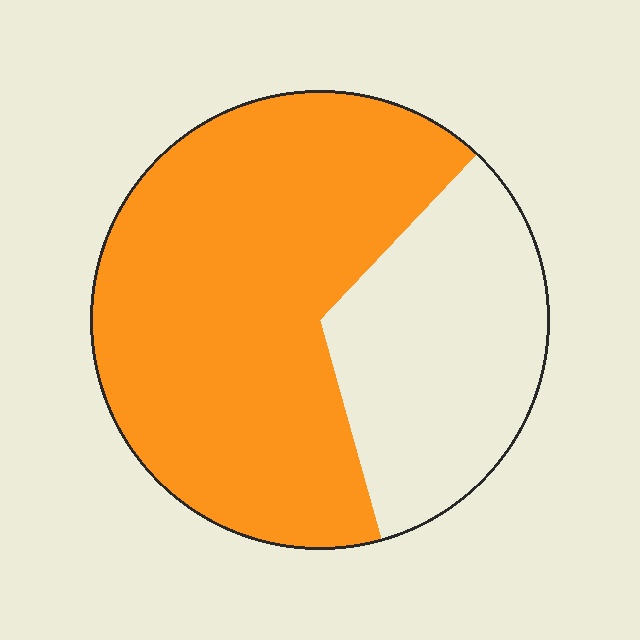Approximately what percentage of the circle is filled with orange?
Approximately 65%.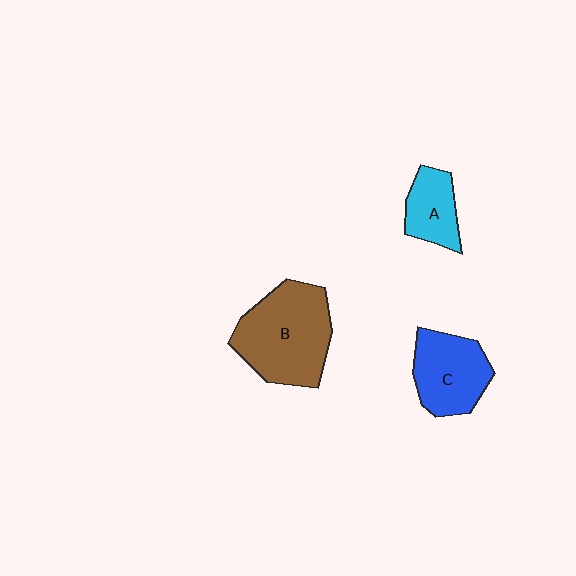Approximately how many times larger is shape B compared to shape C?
Approximately 1.5 times.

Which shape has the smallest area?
Shape A (cyan).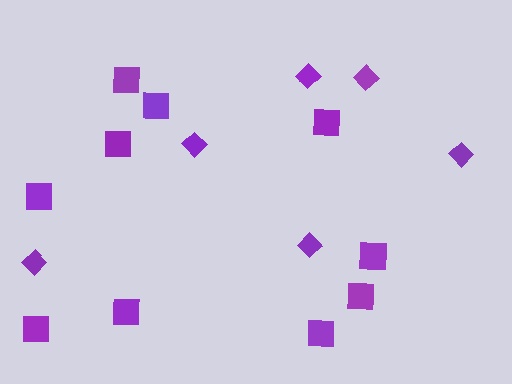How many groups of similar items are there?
There are 2 groups: one group of diamonds (6) and one group of squares (10).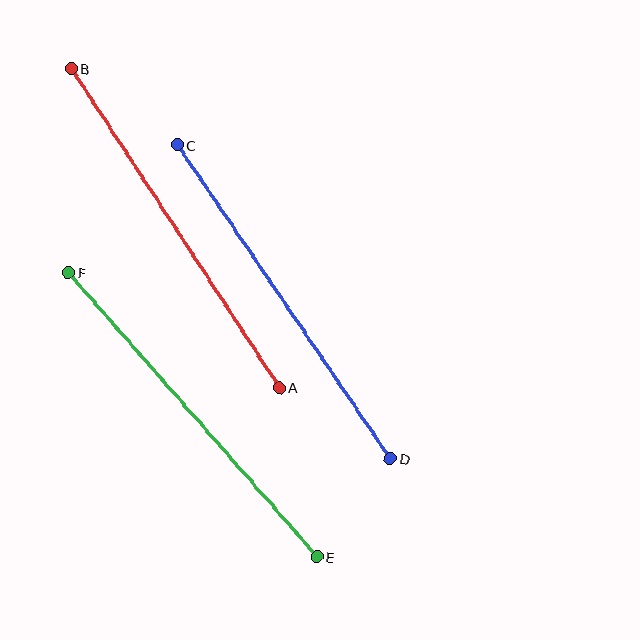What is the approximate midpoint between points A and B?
The midpoint is at approximately (175, 228) pixels.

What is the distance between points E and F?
The distance is approximately 377 pixels.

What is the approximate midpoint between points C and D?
The midpoint is at approximately (284, 302) pixels.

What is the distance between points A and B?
The distance is approximately 381 pixels.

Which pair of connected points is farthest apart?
Points A and B are farthest apart.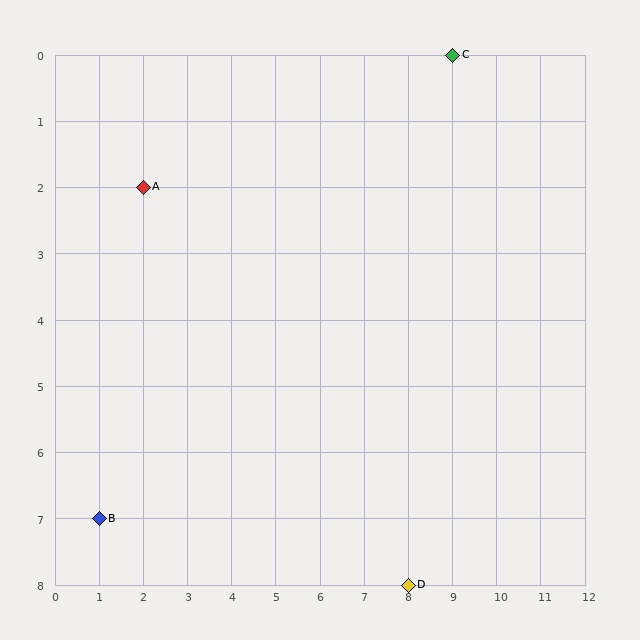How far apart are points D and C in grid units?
Points D and C are 1 column and 8 rows apart (about 8.1 grid units diagonally).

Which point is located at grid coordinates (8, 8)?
Point D is at (8, 8).